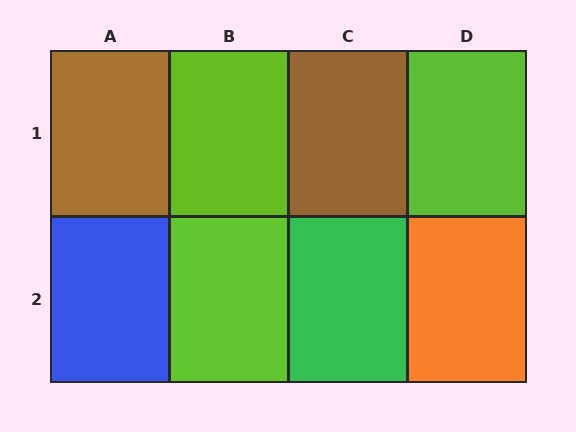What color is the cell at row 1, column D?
Lime.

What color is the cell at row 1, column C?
Brown.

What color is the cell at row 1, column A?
Brown.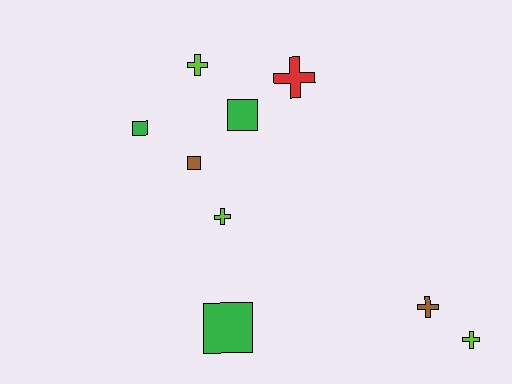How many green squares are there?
There are 3 green squares.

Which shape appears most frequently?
Cross, with 5 objects.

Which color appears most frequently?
Green, with 3 objects.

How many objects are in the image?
There are 9 objects.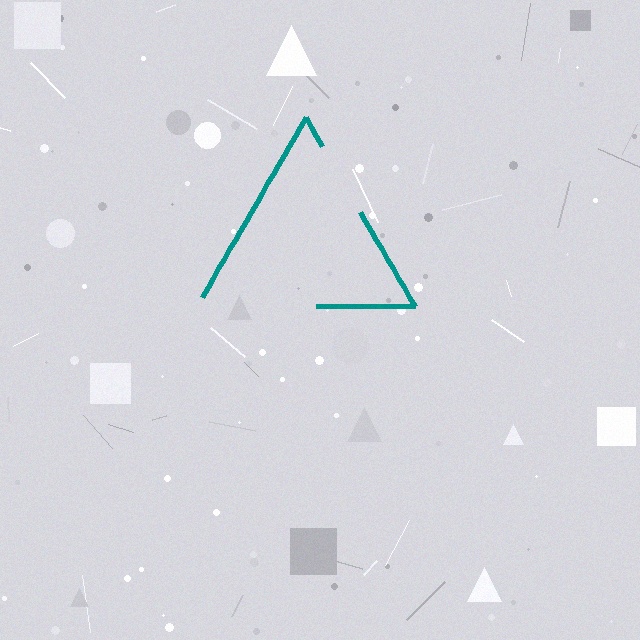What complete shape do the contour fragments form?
The contour fragments form a triangle.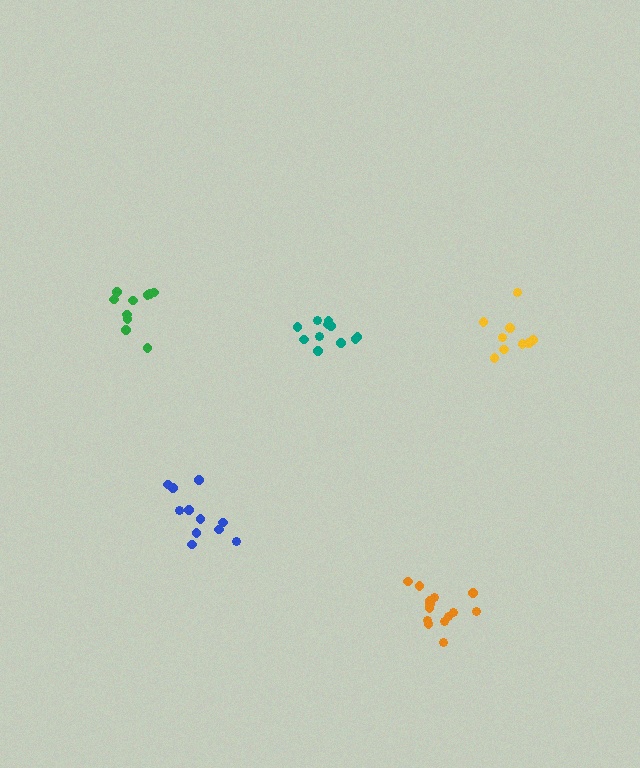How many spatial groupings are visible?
There are 5 spatial groupings.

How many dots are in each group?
Group 1: 11 dots, Group 2: 10 dots, Group 3: 9 dots, Group 4: 11 dots, Group 5: 14 dots (55 total).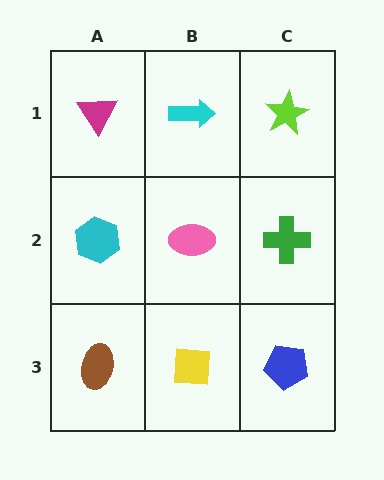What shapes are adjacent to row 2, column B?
A cyan arrow (row 1, column B), a yellow square (row 3, column B), a cyan hexagon (row 2, column A), a green cross (row 2, column C).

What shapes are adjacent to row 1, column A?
A cyan hexagon (row 2, column A), a cyan arrow (row 1, column B).